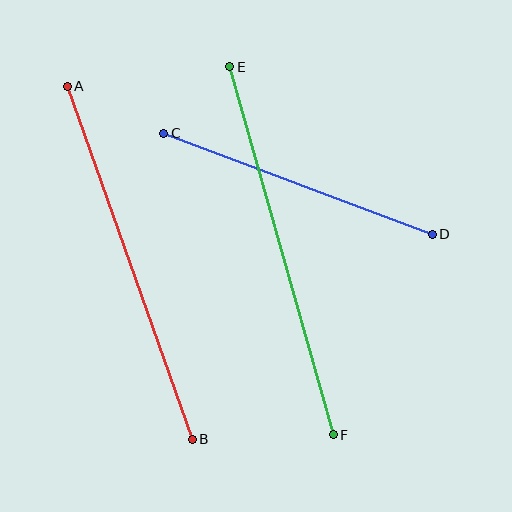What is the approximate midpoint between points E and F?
The midpoint is at approximately (281, 251) pixels.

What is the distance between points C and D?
The distance is approximately 287 pixels.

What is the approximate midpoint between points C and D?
The midpoint is at approximately (298, 184) pixels.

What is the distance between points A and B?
The distance is approximately 374 pixels.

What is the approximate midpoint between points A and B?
The midpoint is at approximately (130, 263) pixels.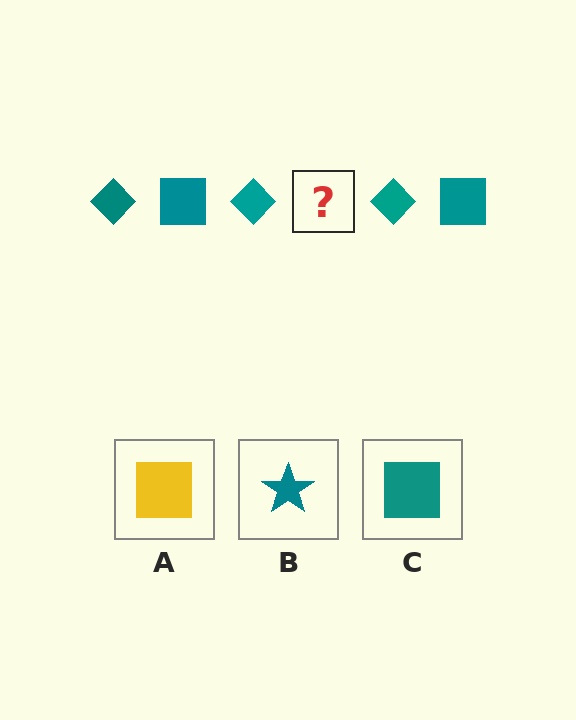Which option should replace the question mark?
Option C.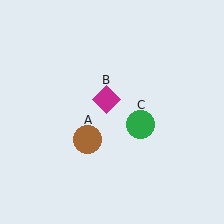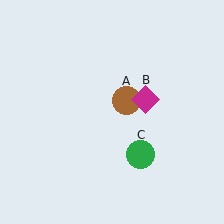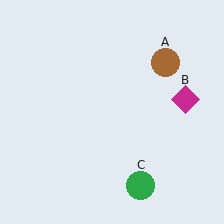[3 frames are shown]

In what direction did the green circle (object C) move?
The green circle (object C) moved down.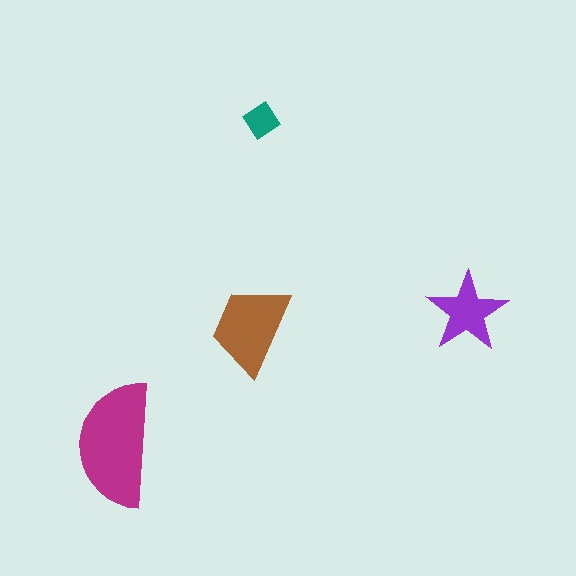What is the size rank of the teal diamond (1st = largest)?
4th.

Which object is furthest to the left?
The magenta semicircle is leftmost.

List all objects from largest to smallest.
The magenta semicircle, the brown trapezoid, the purple star, the teal diamond.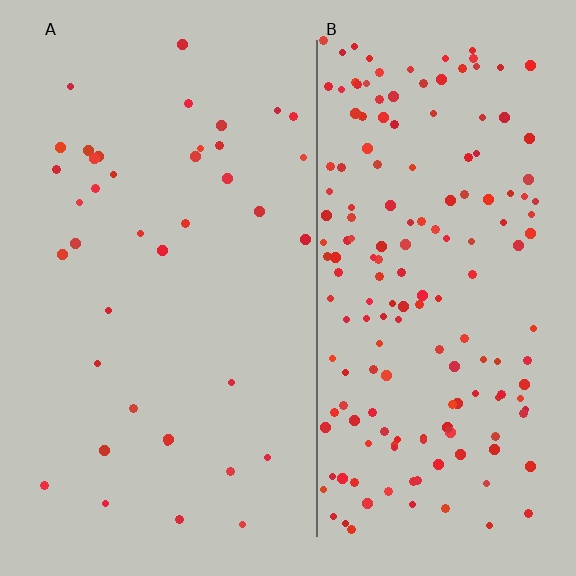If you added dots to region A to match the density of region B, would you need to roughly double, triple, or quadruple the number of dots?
Approximately quadruple.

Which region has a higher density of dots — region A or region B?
B (the right).